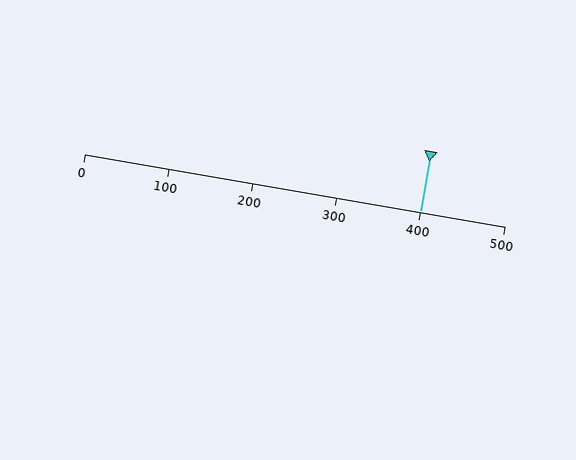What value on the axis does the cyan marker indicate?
The marker indicates approximately 400.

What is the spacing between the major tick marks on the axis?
The major ticks are spaced 100 apart.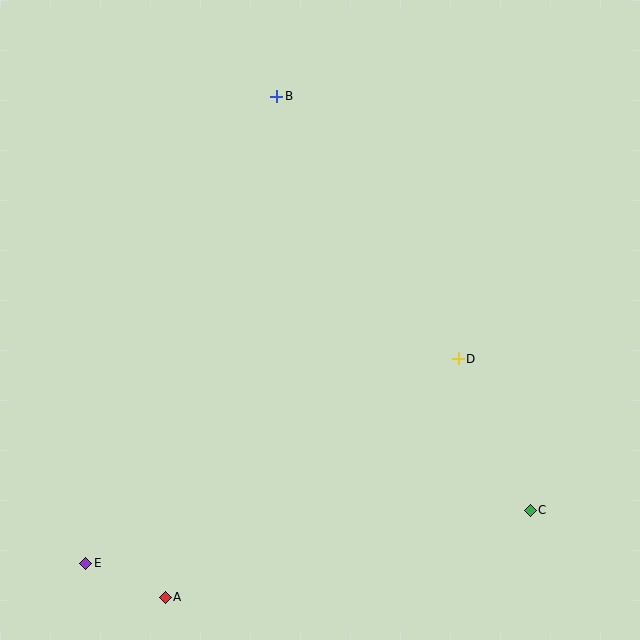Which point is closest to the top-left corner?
Point B is closest to the top-left corner.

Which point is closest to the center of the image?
Point D at (458, 359) is closest to the center.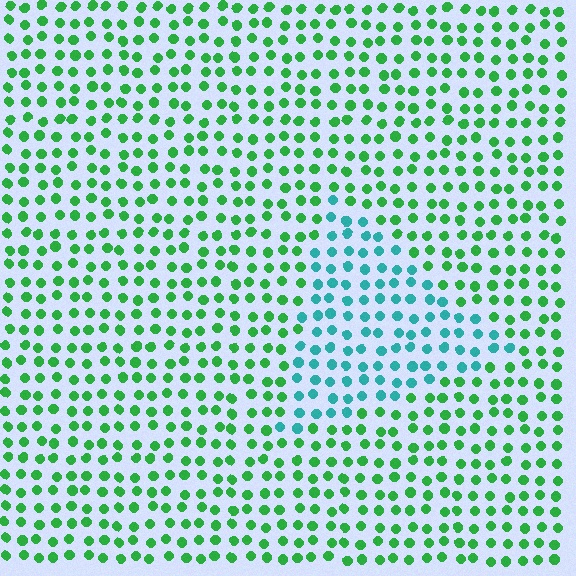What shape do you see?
I see a triangle.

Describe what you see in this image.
The image is filled with small green elements in a uniform arrangement. A triangle-shaped region is visible where the elements are tinted to a slightly different hue, forming a subtle color boundary.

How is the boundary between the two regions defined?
The boundary is defined purely by a slight shift in hue (about 48 degrees). Spacing, size, and orientation are identical on both sides.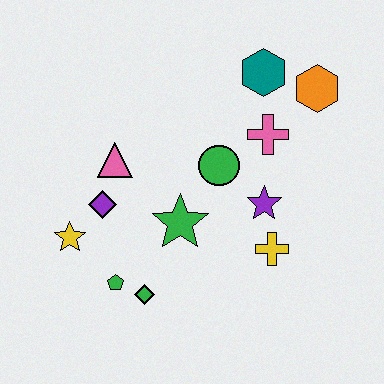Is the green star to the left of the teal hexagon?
Yes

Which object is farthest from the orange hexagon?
The yellow star is farthest from the orange hexagon.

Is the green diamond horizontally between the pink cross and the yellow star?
Yes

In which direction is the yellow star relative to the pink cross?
The yellow star is to the left of the pink cross.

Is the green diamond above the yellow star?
No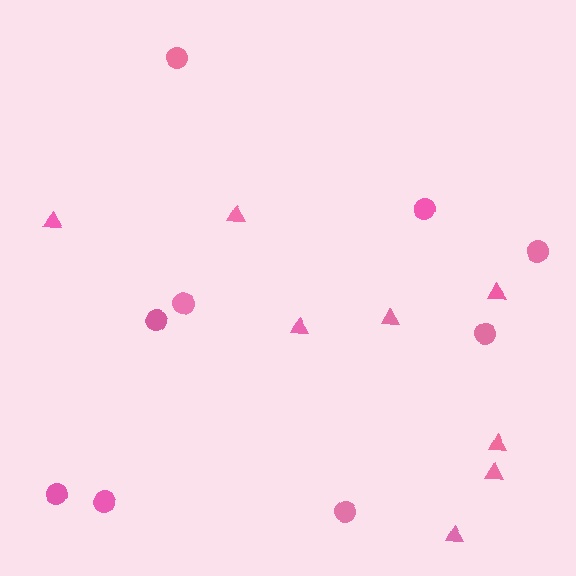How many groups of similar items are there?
There are 2 groups: one group of circles (9) and one group of triangles (8).